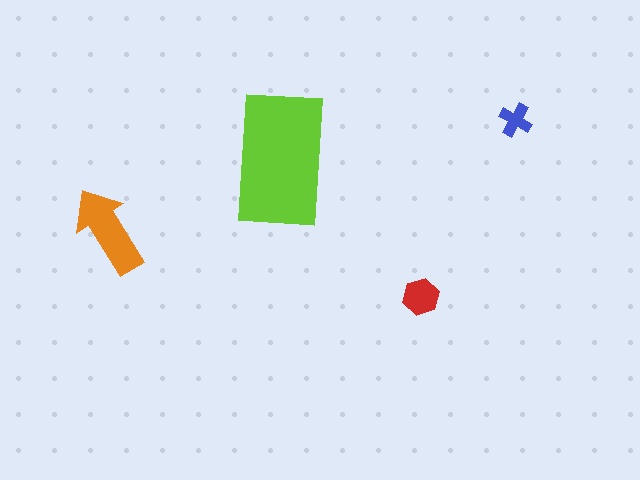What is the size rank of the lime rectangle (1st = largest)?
1st.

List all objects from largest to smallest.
The lime rectangle, the orange arrow, the red hexagon, the blue cross.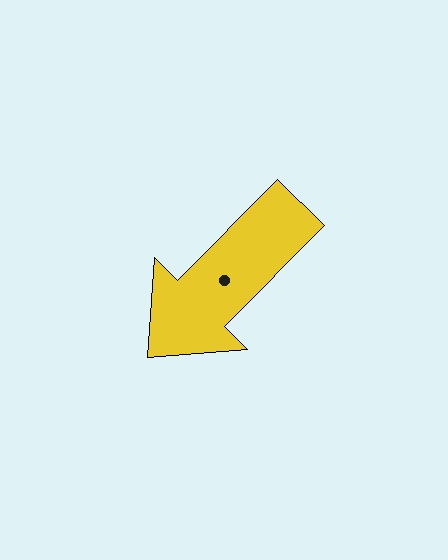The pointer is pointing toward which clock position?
Roughly 7 o'clock.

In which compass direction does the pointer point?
Southwest.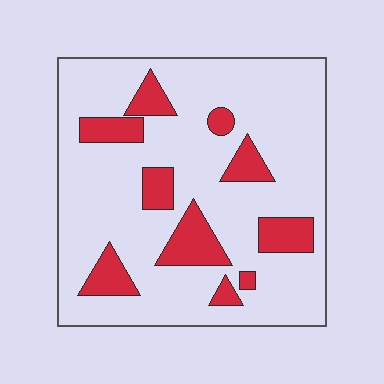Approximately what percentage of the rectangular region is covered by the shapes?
Approximately 20%.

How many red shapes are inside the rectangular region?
10.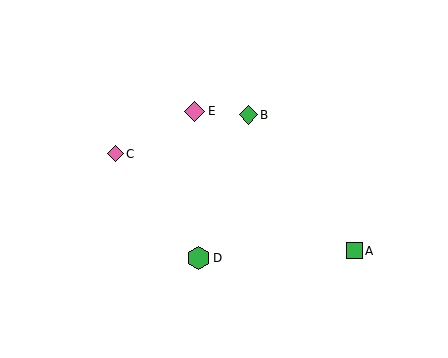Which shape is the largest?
The green hexagon (labeled D) is the largest.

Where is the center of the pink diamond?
The center of the pink diamond is at (195, 111).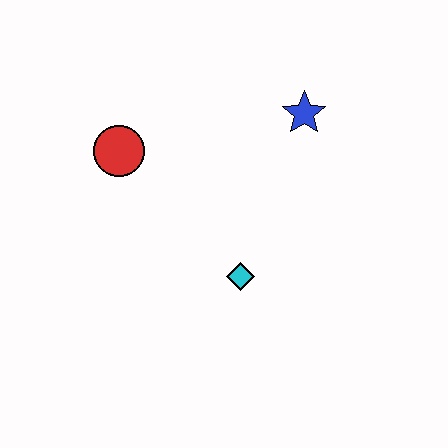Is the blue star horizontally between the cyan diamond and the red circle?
No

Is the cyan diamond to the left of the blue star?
Yes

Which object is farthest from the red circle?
The blue star is farthest from the red circle.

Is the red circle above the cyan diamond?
Yes